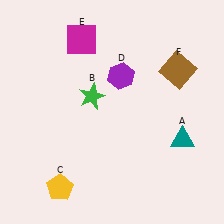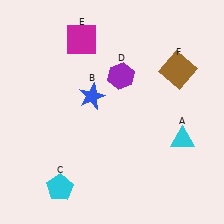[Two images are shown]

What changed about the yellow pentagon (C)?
In Image 1, C is yellow. In Image 2, it changed to cyan.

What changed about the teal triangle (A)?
In Image 1, A is teal. In Image 2, it changed to cyan.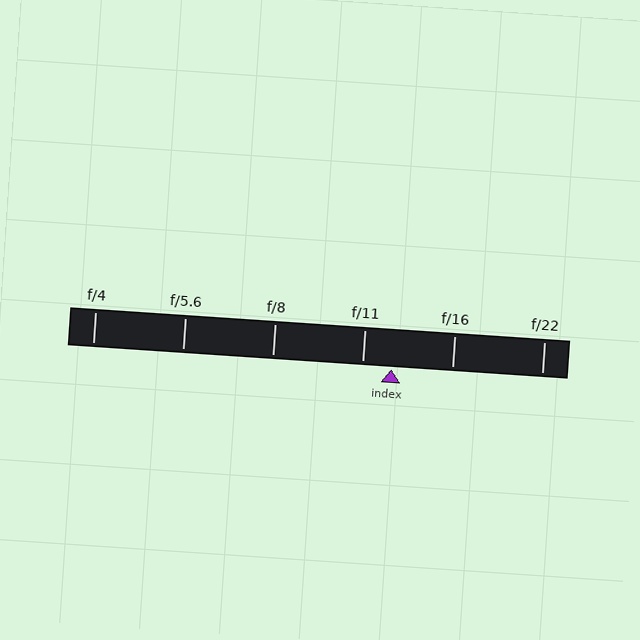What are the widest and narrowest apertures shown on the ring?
The widest aperture shown is f/4 and the narrowest is f/22.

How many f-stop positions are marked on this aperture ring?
There are 6 f-stop positions marked.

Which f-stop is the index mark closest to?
The index mark is closest to f/11.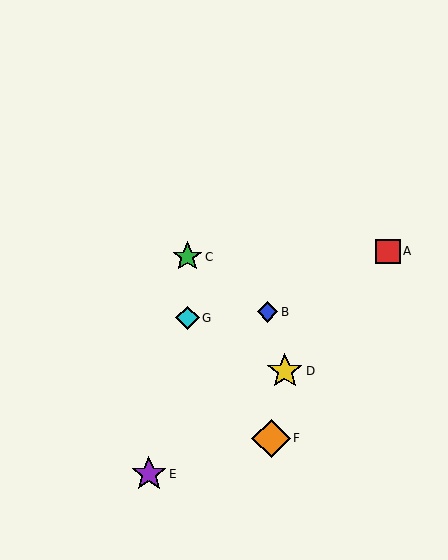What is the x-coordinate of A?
Object A is at x≈388.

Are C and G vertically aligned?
Yes, both are at x≈187.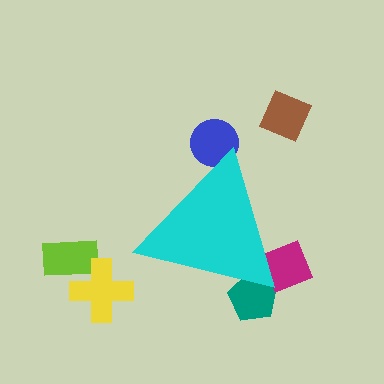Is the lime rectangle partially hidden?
No, the lime rectangle is fully visible.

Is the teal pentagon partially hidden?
Yes, the teal pentagon is partially hidden behind the cyan triangle.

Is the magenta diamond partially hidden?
Yes, the magenta diamond is partially hidden behind the cyan triangle.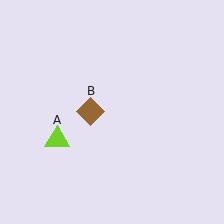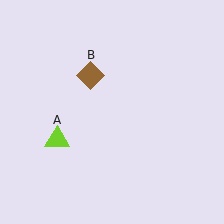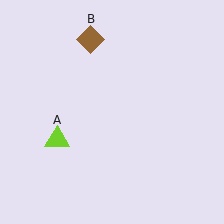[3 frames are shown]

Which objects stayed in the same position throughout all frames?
Lime triangle (object A) remained stationary.